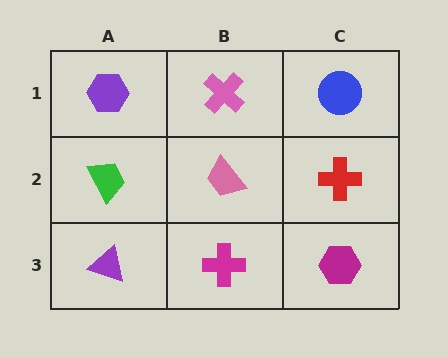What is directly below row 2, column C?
A magenta hexagon.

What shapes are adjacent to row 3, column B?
A pink trapezoid (row 2, column B), a purple triangle (row 3, column A), a magenta hexagon (row 3, column C).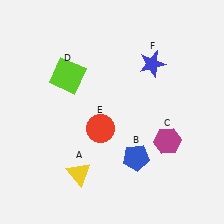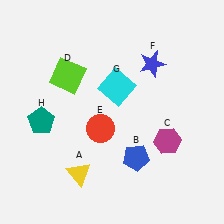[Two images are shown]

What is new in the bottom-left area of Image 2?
A teal pentagon (H) was added in the bottom-left area of Image 2.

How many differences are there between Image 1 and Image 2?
There are 2 differences between the two images.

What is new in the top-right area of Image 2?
A cyan square (G) was added in the top-right area of Image 2.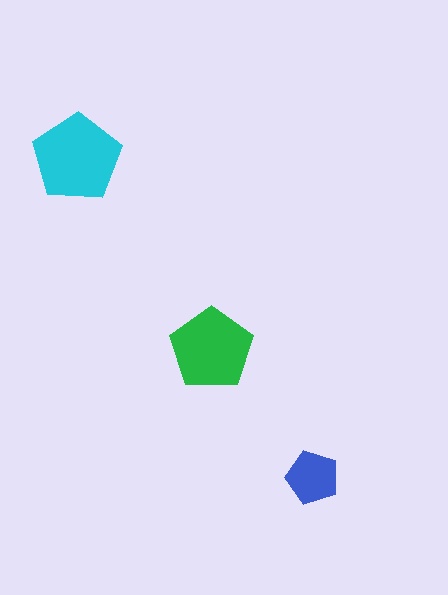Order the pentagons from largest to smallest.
the cyan one, the green one, the blue one.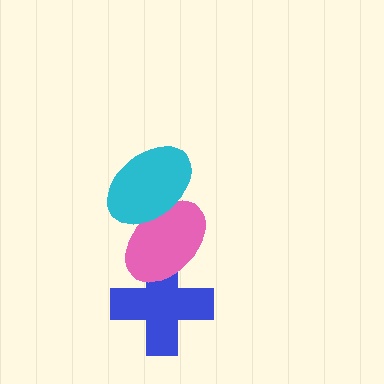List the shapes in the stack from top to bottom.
From top to bottom: the cyan ellipse, the pink ellipse, the blue cross.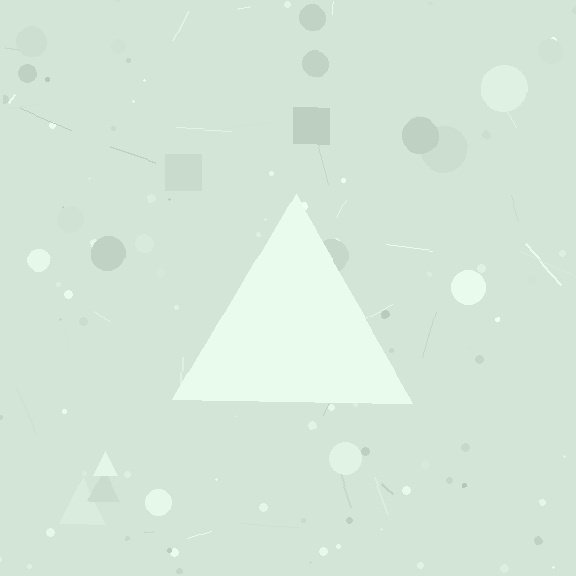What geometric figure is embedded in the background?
A triangle is embedded in the background.